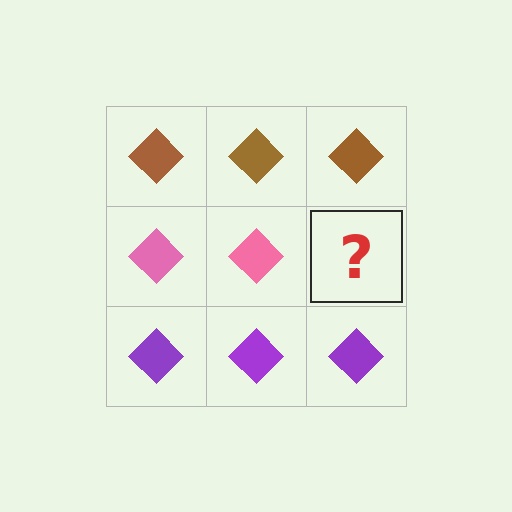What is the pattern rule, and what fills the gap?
The rule is that each row has a consistent color. The gap should be filled with a pink diamond.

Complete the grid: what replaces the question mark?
The question mark should be replaced with a pink diamond.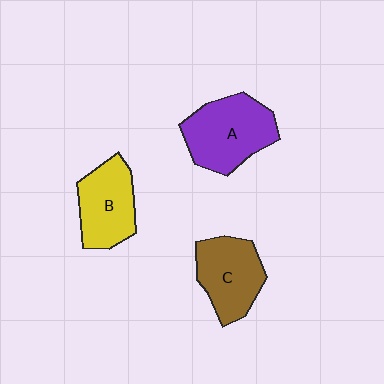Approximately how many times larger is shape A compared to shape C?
Approximately 1.2 times.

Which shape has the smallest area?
Shape B (yellow).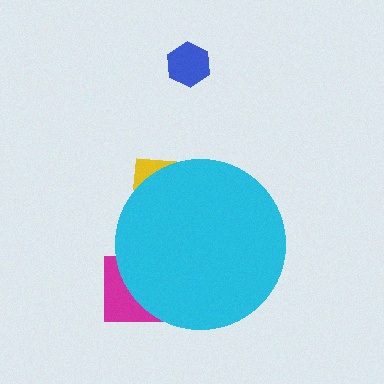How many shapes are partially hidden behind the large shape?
2 shapes are partially hidden.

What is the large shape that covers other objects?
A cyan circle.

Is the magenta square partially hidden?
Yes, the magenta square is partially hidden behind the cyan circle.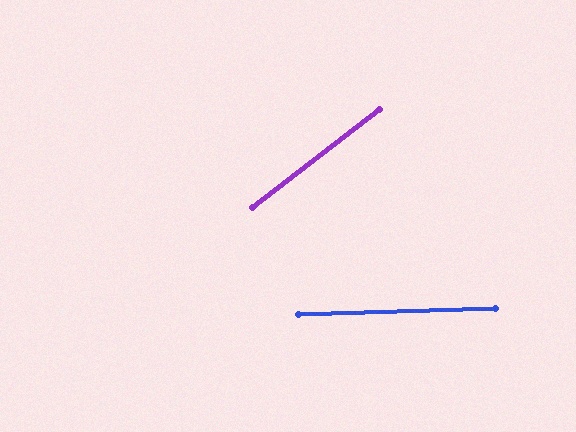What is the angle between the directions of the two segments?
Approximately 36 degrees.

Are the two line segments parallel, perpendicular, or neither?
Neither parallel nor perpendicular — they differ by about 36°.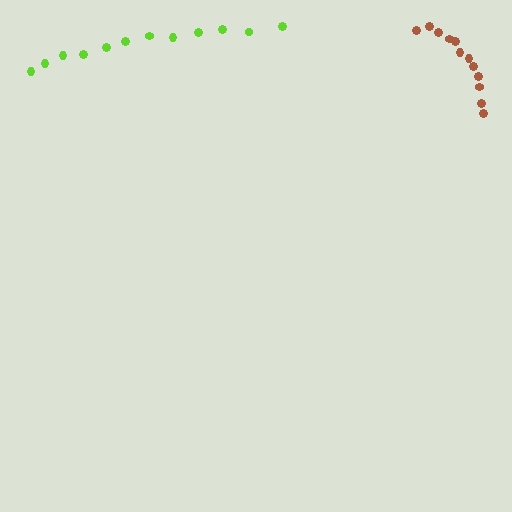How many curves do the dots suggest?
There are 2 distinct paths.